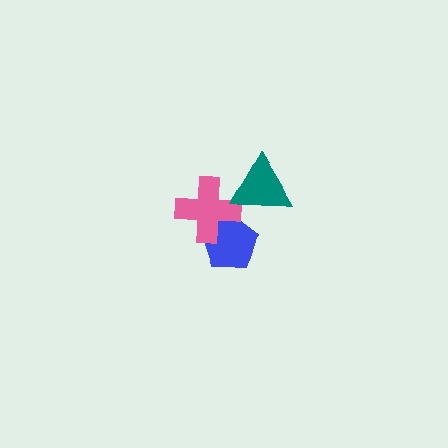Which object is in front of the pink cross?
The teal triangle is in front of the pink cross.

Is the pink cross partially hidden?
Yes, it is partially covered by another shape.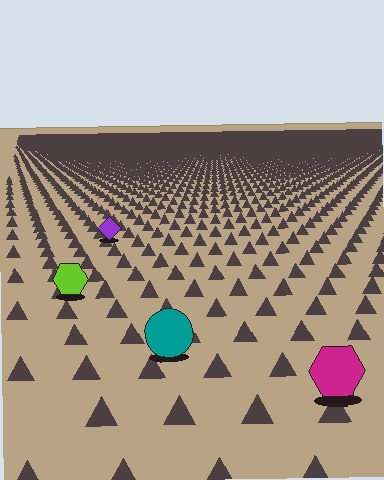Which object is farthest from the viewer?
The purple diamond is farthest from the viewer. It appears smaller and the ground texture around it is denser.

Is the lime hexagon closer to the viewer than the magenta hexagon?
No. The magenta hexagon is closer — you can tell from the texture gradient: the ground texture is coarser near it.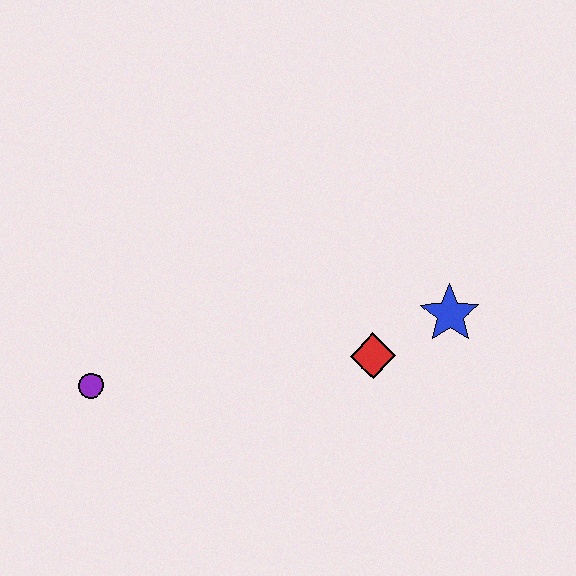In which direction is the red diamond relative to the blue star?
The red diamond is to the left of the blue star.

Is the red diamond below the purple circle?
No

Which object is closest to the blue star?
The red diamond is closest to the blue star.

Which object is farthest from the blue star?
The purple circle is farthest from the blue star.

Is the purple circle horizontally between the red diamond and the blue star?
No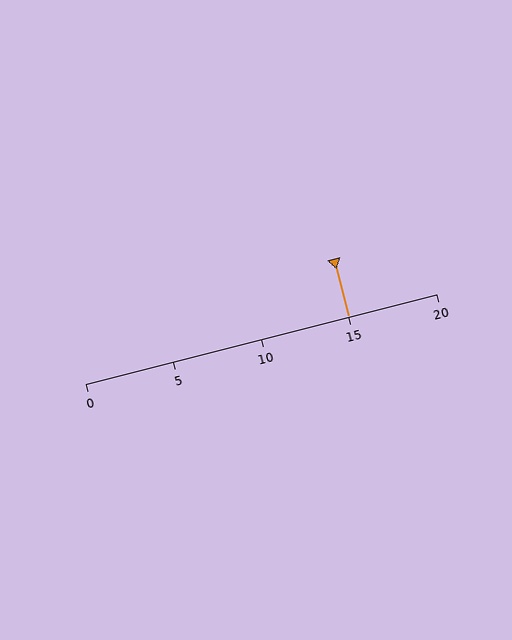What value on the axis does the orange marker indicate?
The marker indicates approximately 15.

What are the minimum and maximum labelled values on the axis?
The axis runs from 0 to 20.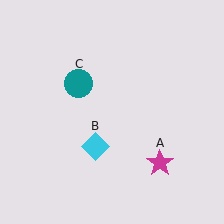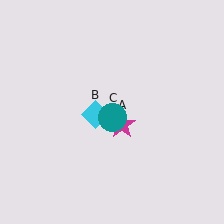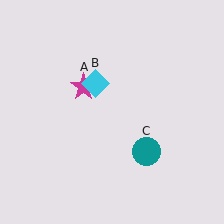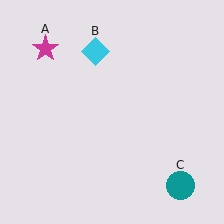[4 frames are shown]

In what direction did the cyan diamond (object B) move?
The cyan diamond (object B) moved up.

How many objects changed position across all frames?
3 objects changed position: magenta star (object A), cyan diamond (object B), teal circle (object C).